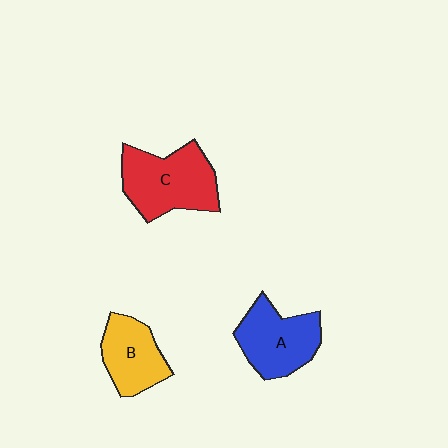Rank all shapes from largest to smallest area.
From largest to smallest: C (red), A (blue), B (yellow).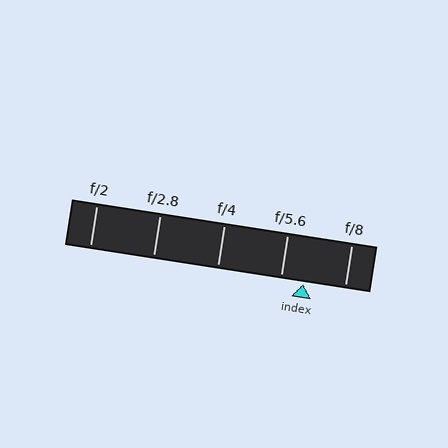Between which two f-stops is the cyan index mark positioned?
The index mark is between f/5.6 and f/8.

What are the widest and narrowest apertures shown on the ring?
The widest aperture shown is f/2 and the narrowest is f/8.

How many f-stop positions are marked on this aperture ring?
There are 5 f-stop positions marked.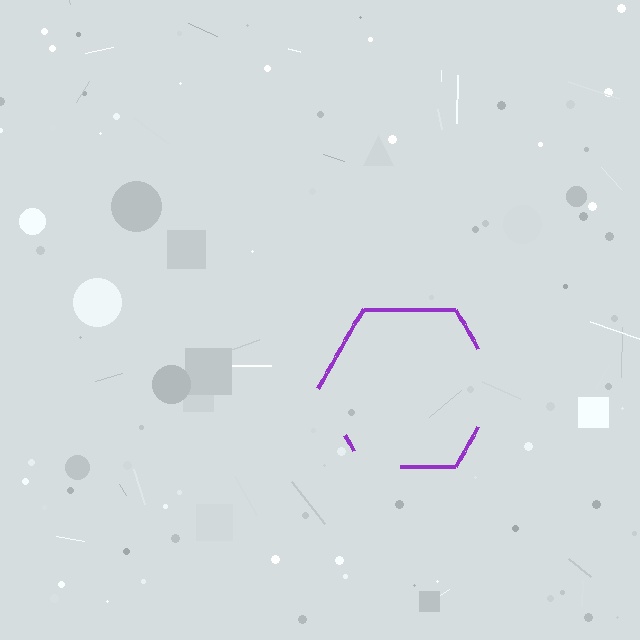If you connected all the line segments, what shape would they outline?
They would outline a hexagon.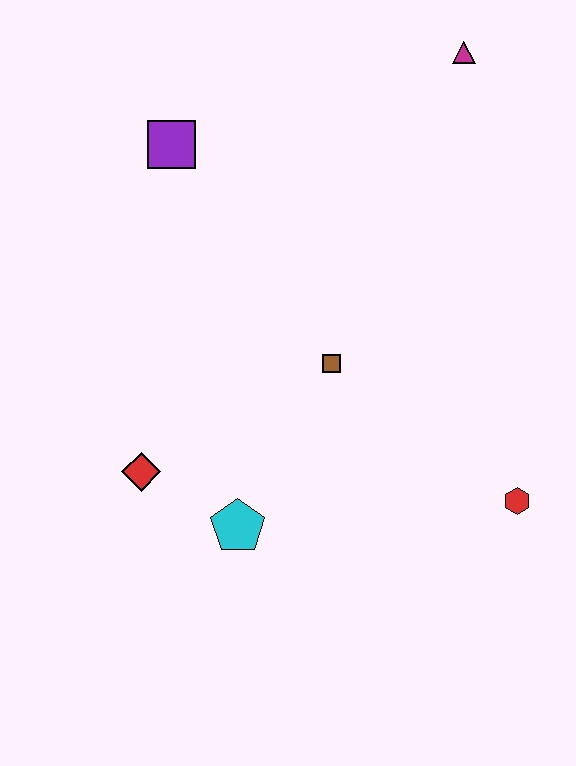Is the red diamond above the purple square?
No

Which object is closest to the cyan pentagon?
The red diamond is closest to the cyan pentagon.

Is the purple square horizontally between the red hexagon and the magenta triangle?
No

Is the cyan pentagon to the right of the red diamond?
Yes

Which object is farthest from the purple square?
The red hexagon is farthest from the purple square.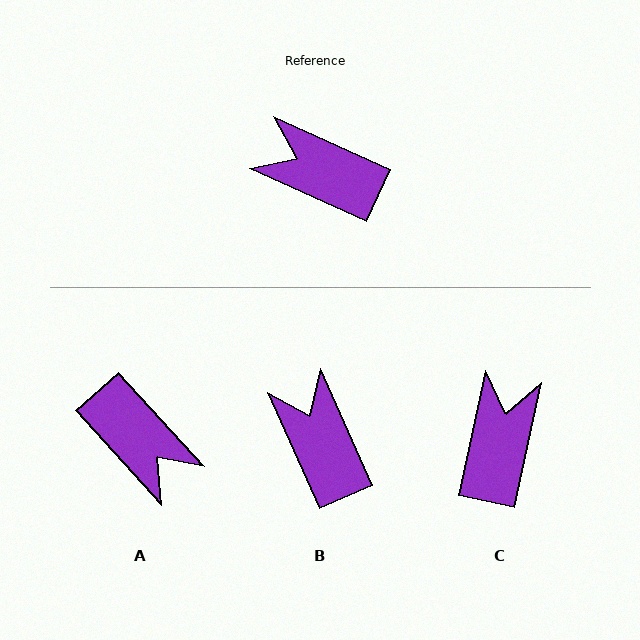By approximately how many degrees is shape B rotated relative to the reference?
Approximately 41 degrees clockwise.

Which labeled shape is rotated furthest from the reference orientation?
A, about 157 degrees away.